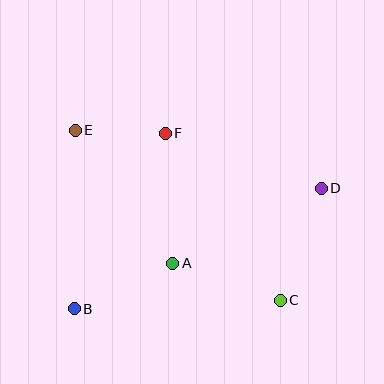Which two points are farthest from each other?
Points B and D are farthest from each other.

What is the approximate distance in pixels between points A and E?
The distance between A and E is approximately 165 pixels.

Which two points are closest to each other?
Points E and F are closest to each other.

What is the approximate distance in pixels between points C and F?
The distance between C and F is approximately 203 pixels.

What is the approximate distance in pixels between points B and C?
The distance between B and C is approximately 206 pixels.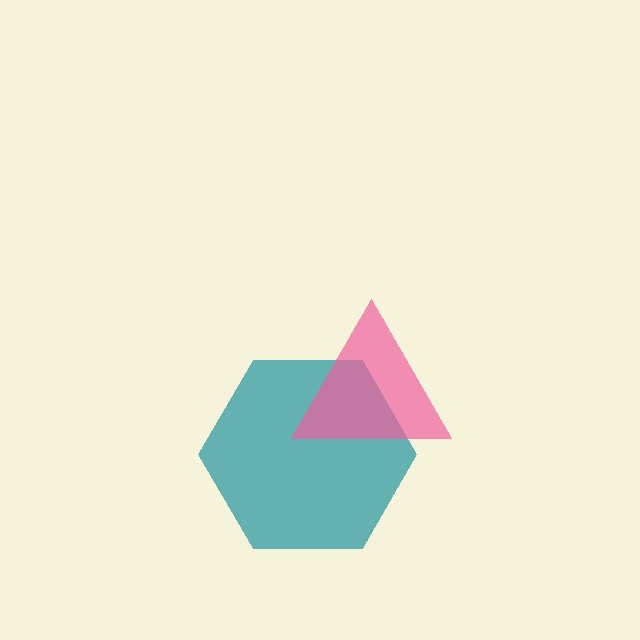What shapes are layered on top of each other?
The layered shapes are: a teal hexagon, a pink triangle.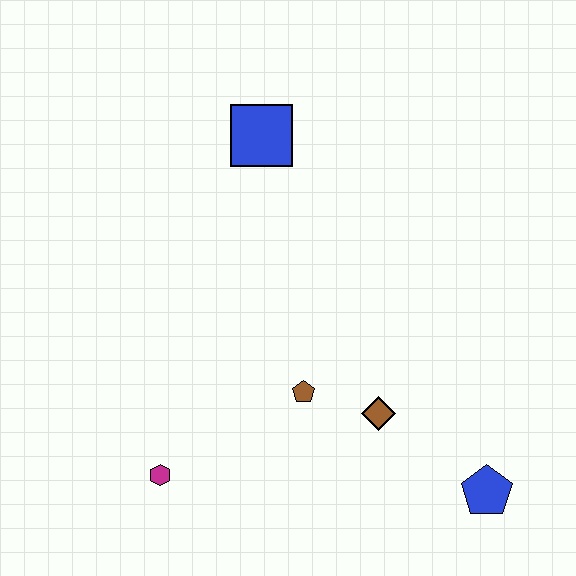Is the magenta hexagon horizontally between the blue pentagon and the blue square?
No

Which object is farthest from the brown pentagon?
The blue square is farthest from the brown pentagon.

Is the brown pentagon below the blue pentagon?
No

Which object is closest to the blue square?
The brown pentagon is closest to the blue square.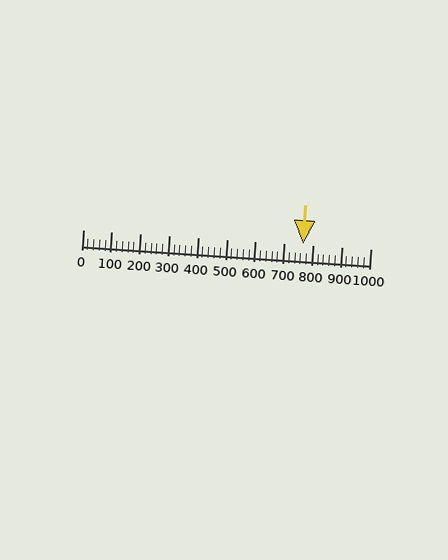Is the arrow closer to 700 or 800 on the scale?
The arrow is closer to 800.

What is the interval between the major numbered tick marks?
The major tick marks are spaced 100 units apart.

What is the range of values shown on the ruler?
The ruler shows values from 0 to 1000.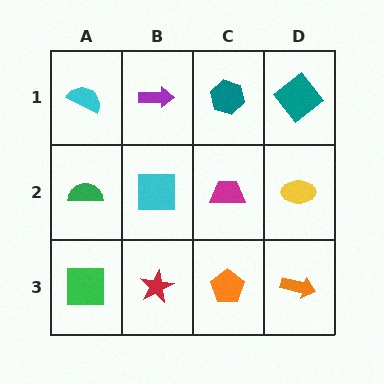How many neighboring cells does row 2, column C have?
4.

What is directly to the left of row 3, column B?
A green square.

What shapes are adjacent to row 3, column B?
A cyan square (row 2, column B), a green square (row 3, column A), an orange pentagon (row 3, column C).